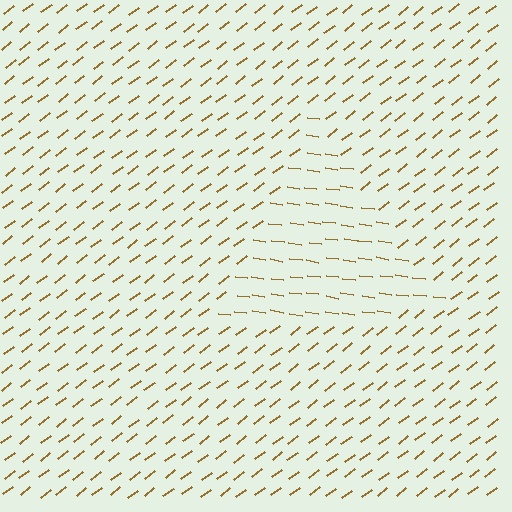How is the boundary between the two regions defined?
The boundary is defined purely by a change in line orientation (approximately 45 degrees difference). All lines are the same color and thickness.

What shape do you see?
I see a triangle.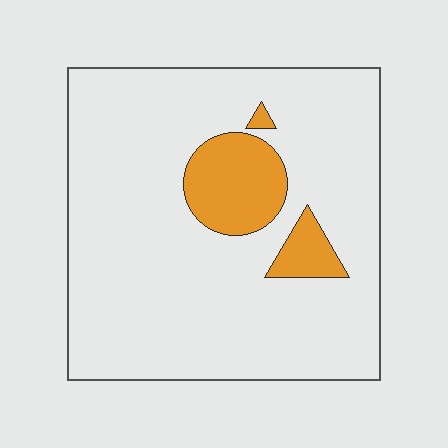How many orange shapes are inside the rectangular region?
3.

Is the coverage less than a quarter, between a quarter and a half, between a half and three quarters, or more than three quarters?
Less than a quarter.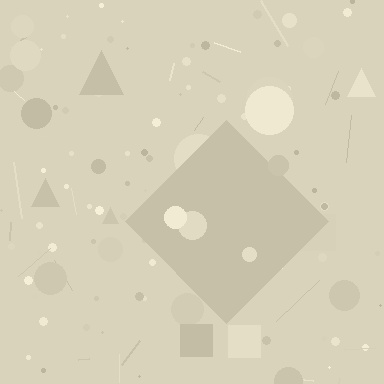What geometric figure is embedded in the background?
A diamond is embedded in the background.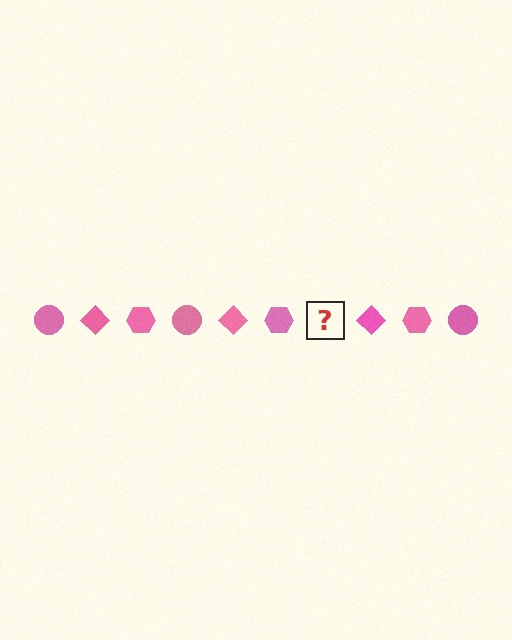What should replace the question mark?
The question mark should be replaced with a pink circle.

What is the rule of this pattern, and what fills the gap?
The rule is that the pattern cycles through circle, diamond, hexagon shapes in pink. The gap should be filled with a pink circle.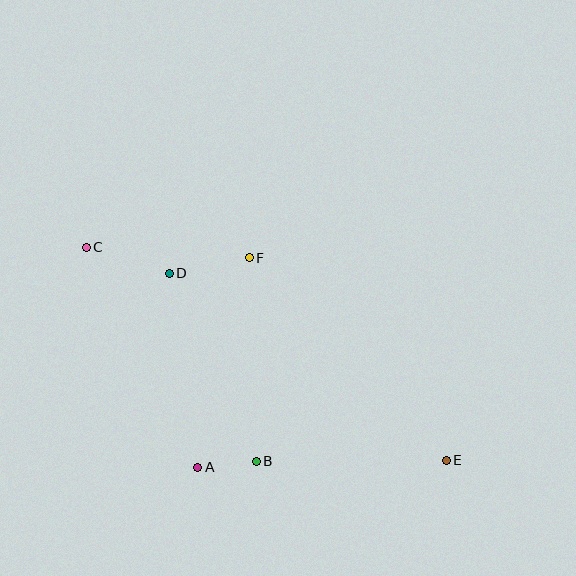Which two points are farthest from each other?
Points C and E are farthest from each other.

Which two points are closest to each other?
Points A and B are closest to each other.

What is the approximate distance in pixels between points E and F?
The distance between E and F is approximately 282 pixels.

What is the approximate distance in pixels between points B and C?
The distance between B and C is approximately 273 pixels.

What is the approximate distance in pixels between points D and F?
The distance between D and F is approximately 81 pixels.